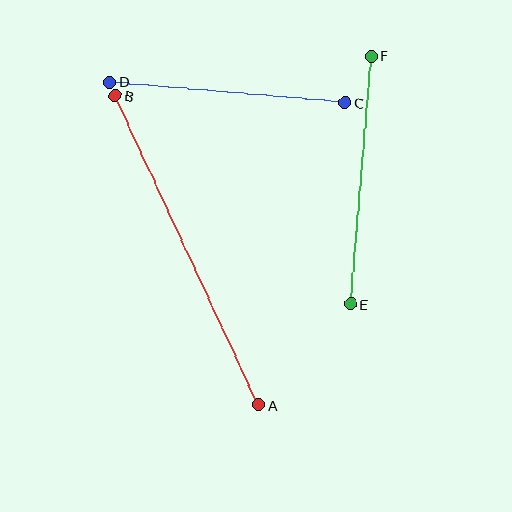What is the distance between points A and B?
The distance is approximately 341 pixels.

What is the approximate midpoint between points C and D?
The midpoint is at approximately (227, 92) pixels.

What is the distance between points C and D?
The distance is approximately 236 pixels.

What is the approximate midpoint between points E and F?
The midpoint is at approximately (361, 180) pixels.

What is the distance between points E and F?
The distance is approximately 249 pixels.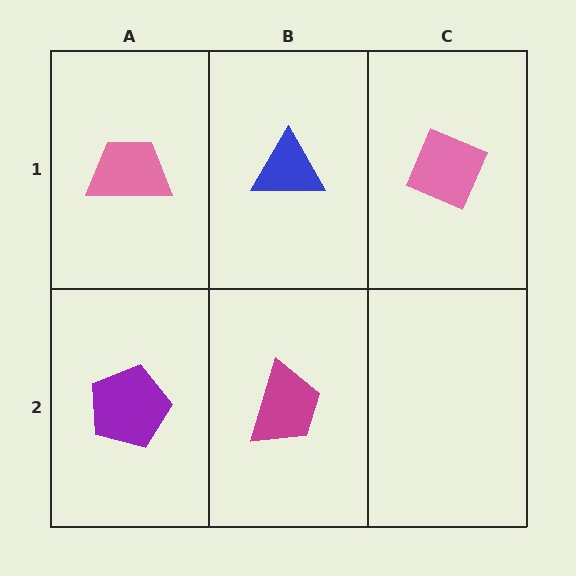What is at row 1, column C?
A pink diamond.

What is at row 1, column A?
A pink trapezoid.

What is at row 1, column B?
A blue triangle.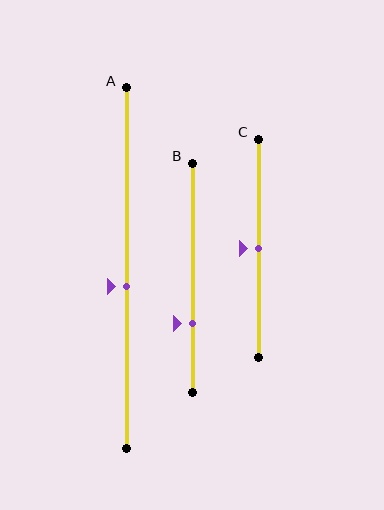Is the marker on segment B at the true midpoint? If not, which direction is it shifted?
No, the marker on segment B is shifted downward by about 20% of the segment length.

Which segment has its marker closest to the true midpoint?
Segment C has its marker closest to the true midpoint.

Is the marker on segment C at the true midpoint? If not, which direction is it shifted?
Yes, the marker on segment C is at the true midpoint.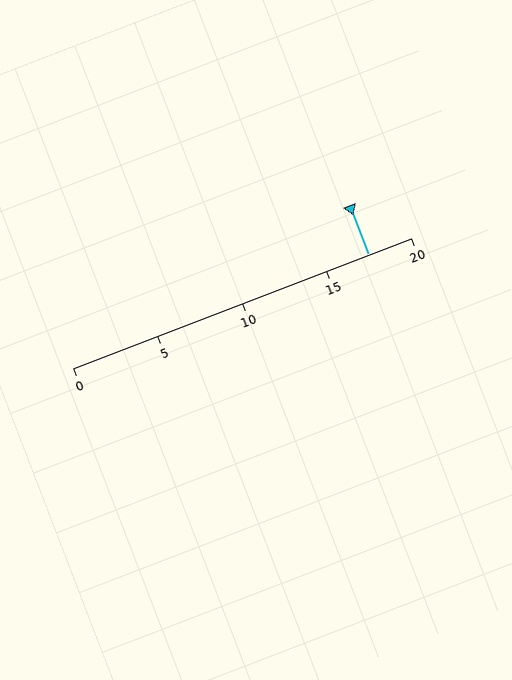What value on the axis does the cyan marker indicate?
The marker indicates approximately 17.5.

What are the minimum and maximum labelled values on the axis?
The axis runs from 0 to 20.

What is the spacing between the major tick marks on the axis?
The major ticks are spaced 5 apart.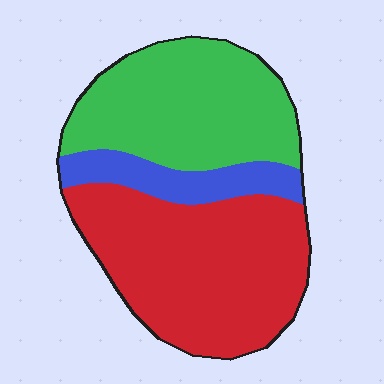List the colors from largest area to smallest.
From largest to smallest: red, green, blue.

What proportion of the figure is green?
Green takes up between a quarter and a half of the figure.